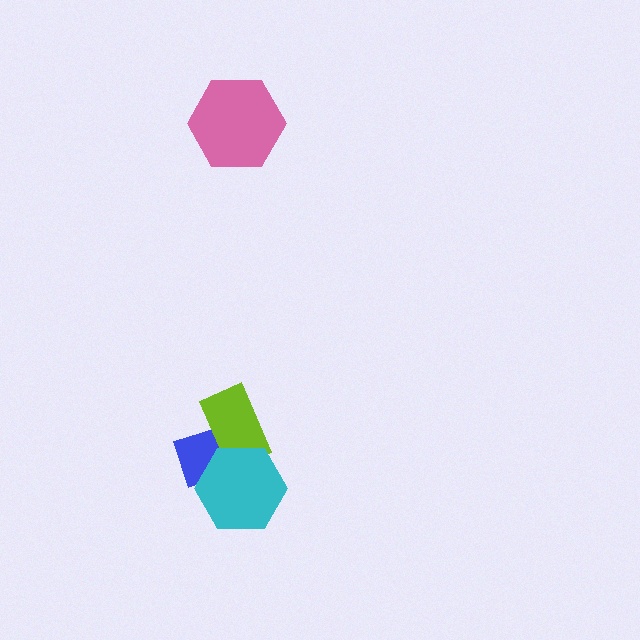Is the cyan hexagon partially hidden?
No, no other shape covers it.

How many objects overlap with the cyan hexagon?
2 objects overlap with the cyan hexagon.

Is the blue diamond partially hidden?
Yes, it is partially covered by another shape.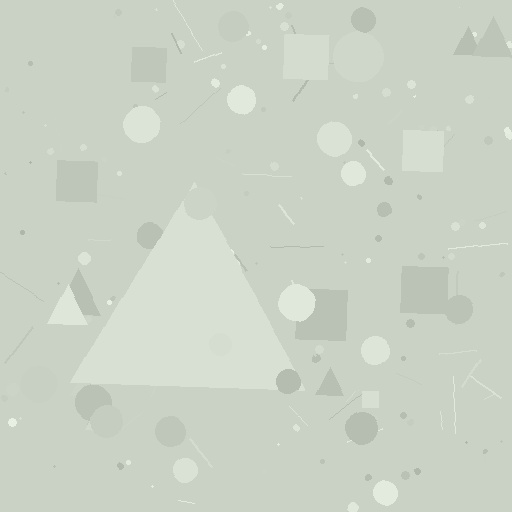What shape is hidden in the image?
A triangle is hidden in the image.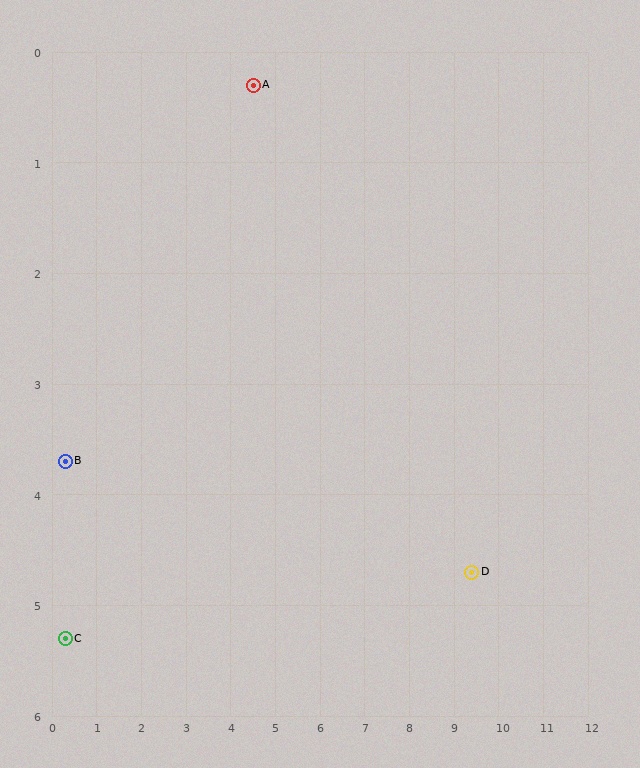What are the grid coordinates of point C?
Point C is at approximately (0.3, 5.3).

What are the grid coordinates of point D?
Point D is at approximately (9.4, 4.7).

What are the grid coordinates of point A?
Point A is at approximately (4.5, 0.3).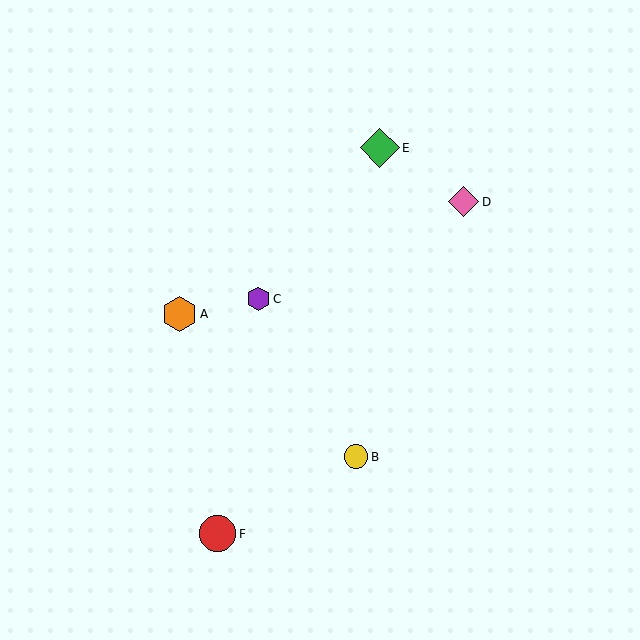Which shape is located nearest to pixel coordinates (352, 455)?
The yellow circle (labeled B) at (356, 457) is nearest to that location.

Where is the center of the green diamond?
The center of the green diamond is at (380, 148).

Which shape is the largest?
The green diamond (labeled E) is the largest.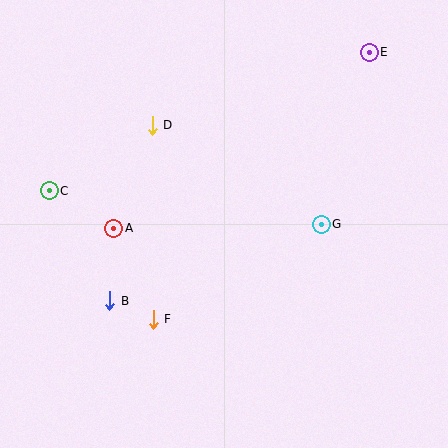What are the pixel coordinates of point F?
Point F is at (153, 319).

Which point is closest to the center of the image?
Point G at (321, 224) is closest to the center.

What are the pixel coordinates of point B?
Point B is at (110, 301).